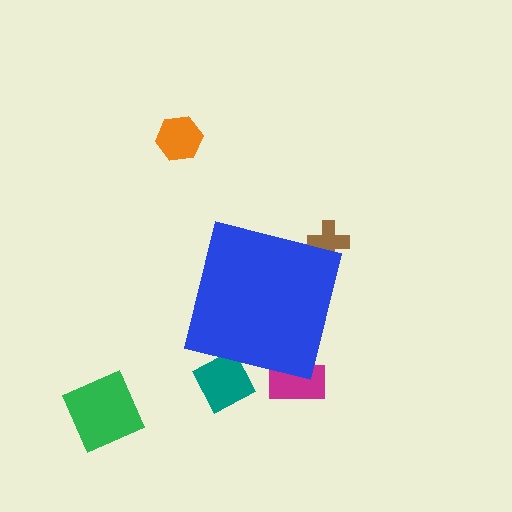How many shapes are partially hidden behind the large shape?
3 shapes are partially hidden.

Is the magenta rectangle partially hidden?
Yes, the magenta rectangle is partially hidden behind the blue square.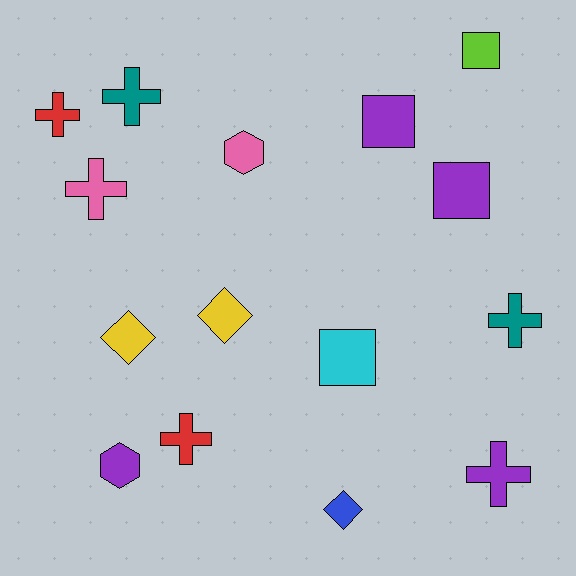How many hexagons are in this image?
There are 2 hexagons.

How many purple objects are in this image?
There are 4 purple objects.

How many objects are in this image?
There are 15 objects.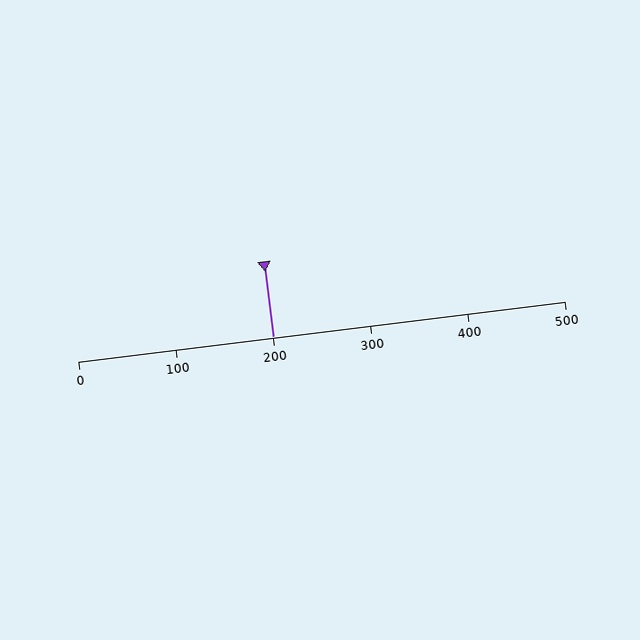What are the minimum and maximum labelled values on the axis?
The axis runs from 0 to 500.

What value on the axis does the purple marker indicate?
The marker indicates approximately 200.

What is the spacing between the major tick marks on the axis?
The major ticks are spaced 100 apart.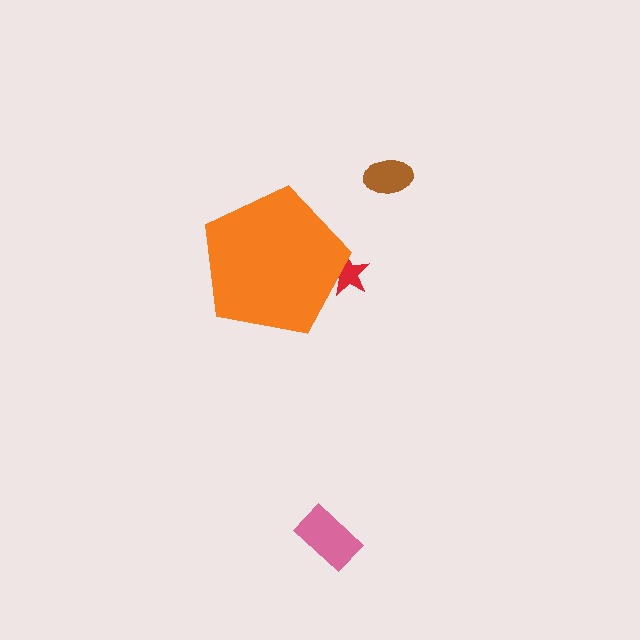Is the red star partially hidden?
Yes, the red star is partially hidden behind the orange pentagon.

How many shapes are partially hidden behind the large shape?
1 shape is partially hidden.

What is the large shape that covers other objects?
An orange pentagon.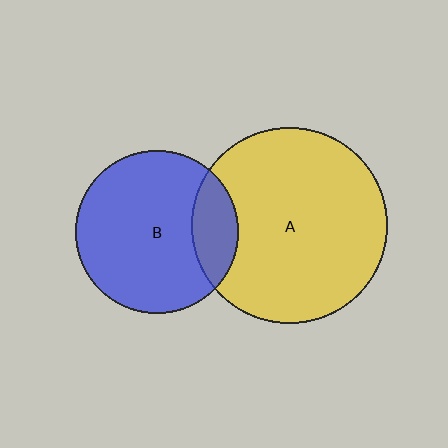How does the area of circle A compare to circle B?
Approximately 1.4 times.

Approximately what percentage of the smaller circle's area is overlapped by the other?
Approximately 20%.